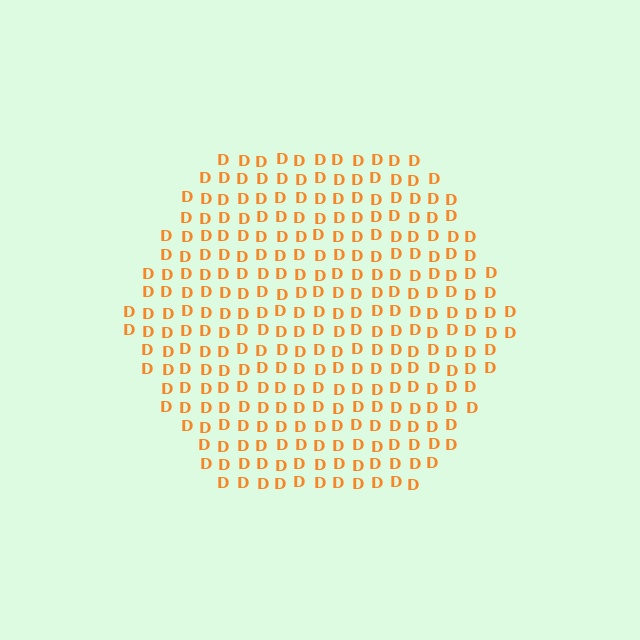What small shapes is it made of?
It is made of small letter D's.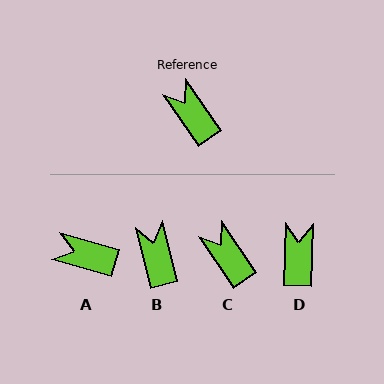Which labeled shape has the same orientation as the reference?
C.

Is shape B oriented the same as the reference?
No, it is off by about 20 degrees.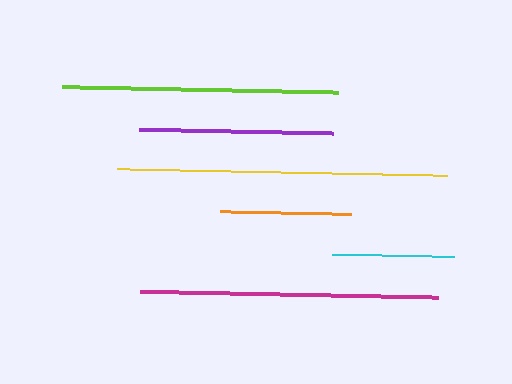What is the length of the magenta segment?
The magenta segment is approximately 298 pixels long.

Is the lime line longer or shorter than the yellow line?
The yellow line is longer than the lime line.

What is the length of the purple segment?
The purple segment is approximately 194 pixels long.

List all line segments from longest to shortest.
From longest to shortest: yellow, magenta, lime, purple, orange, cyan.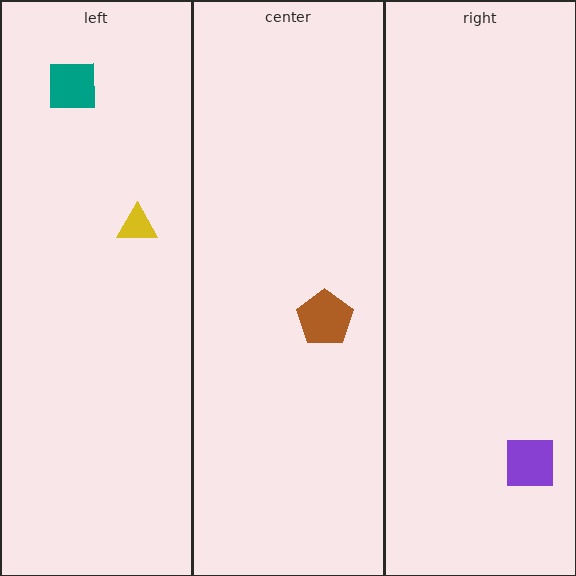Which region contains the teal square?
The left region.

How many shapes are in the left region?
2.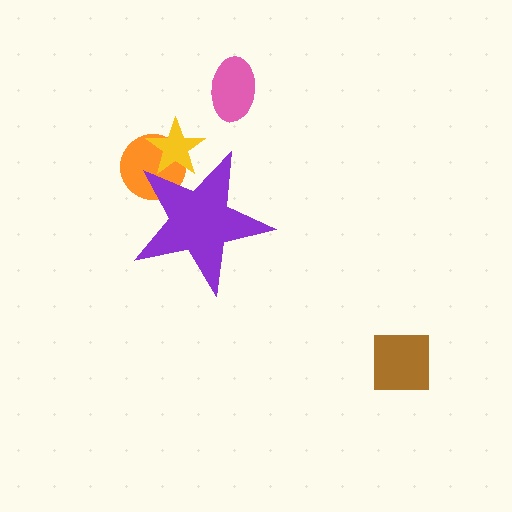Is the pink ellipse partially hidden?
No, the pink ellipse is fully visible.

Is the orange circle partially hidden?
Yes, the orange circle is partially hidden behind the purple star.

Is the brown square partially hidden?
No, the brown square is fully visible.